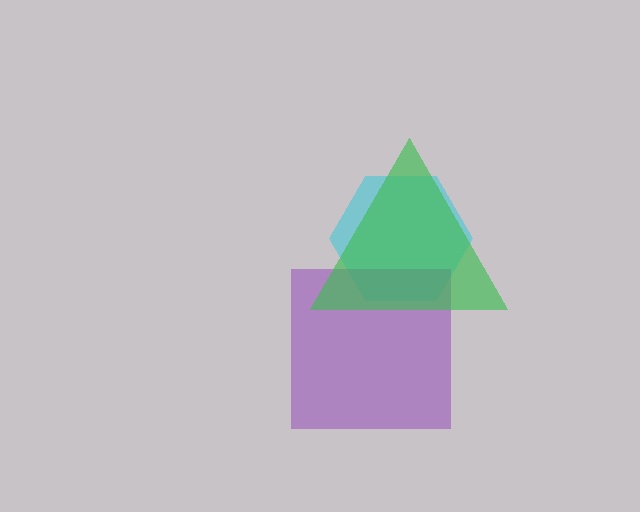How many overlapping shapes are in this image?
There are 3 overlapping shapes in the image.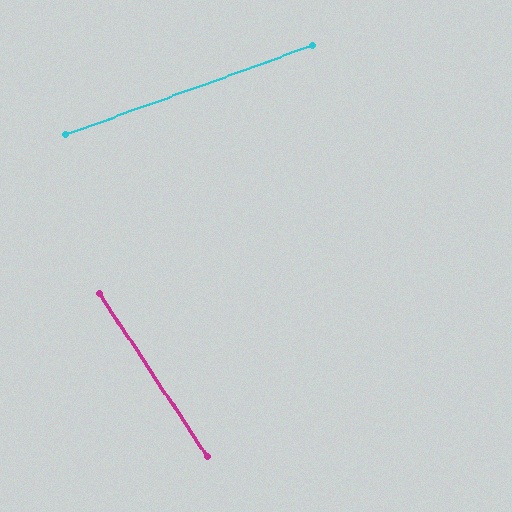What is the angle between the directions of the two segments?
Approximately 76 degrees.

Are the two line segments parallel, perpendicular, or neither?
Neither parallel nor perpendicular — they differ by about 76°.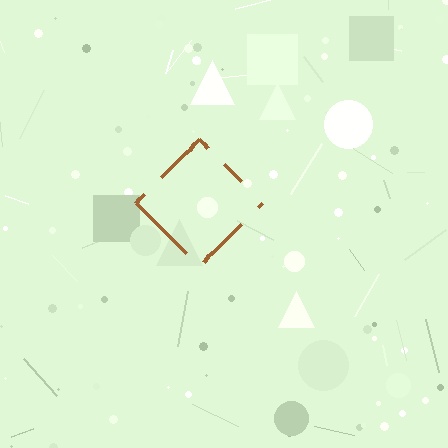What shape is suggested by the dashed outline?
The dashed outline suggests a diamond.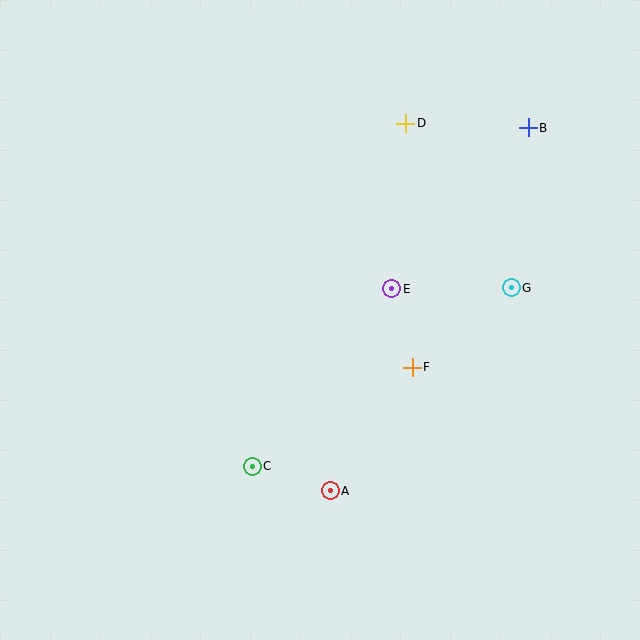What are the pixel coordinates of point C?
Point C is at (252, 466).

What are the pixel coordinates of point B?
Point B is at (528, 128).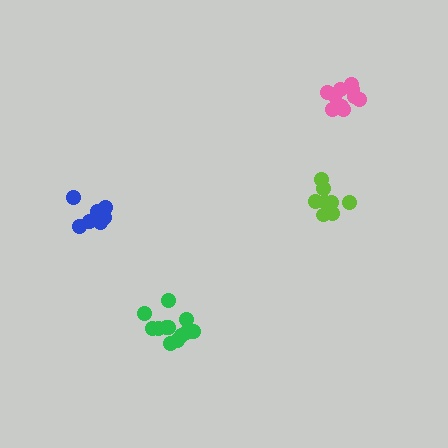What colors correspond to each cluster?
The clusters are colored: green, lime, pink, blue.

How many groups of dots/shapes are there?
There are 4 groups.